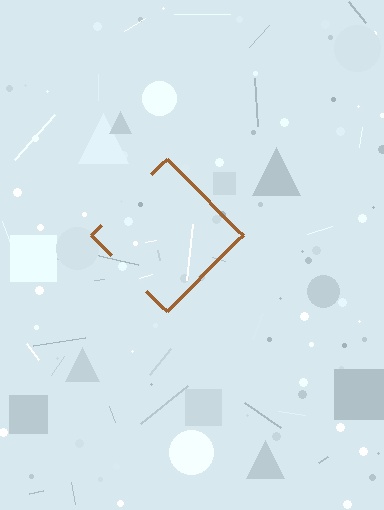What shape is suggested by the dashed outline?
The dashed outline suggests a diamond.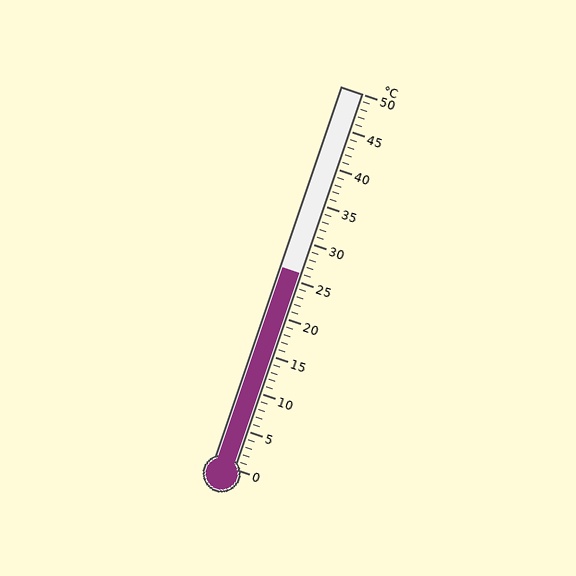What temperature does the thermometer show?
The thermometer shows approximately 26°C.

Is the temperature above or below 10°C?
The temperature is above 10°C.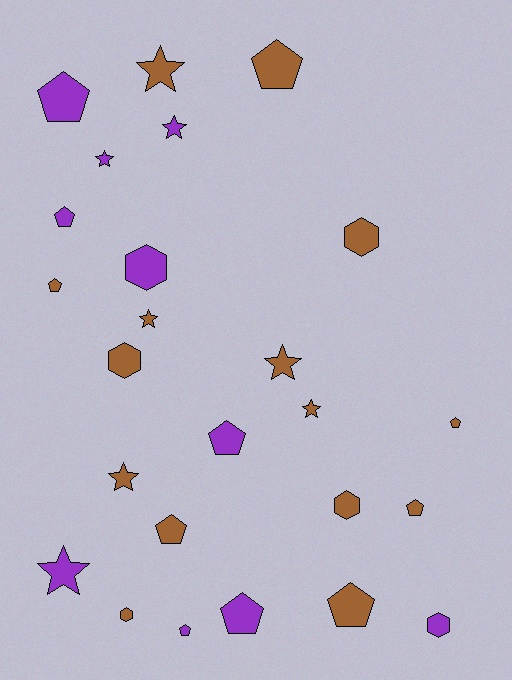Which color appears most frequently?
Brown, with 15 objects.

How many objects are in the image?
There are 25 objects.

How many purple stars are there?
There are 3 purple stars.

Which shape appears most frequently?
Pentagon, with 11 objects.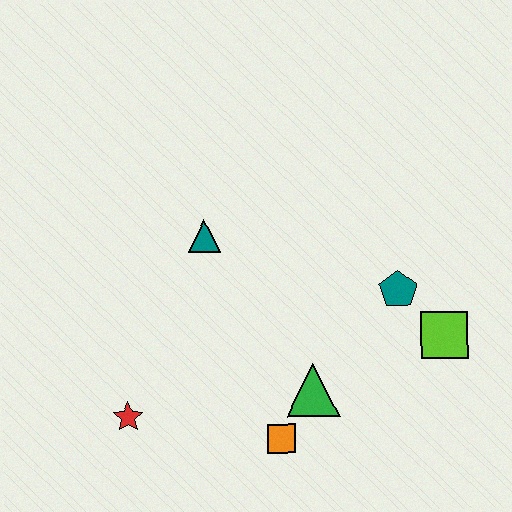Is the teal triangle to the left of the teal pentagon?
Yes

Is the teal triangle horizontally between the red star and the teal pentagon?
Yes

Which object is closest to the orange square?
The green triangle is closest to the orange square.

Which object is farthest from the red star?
The lime square is farthest from the red star.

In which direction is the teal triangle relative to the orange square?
The teal triangle is above the orange square.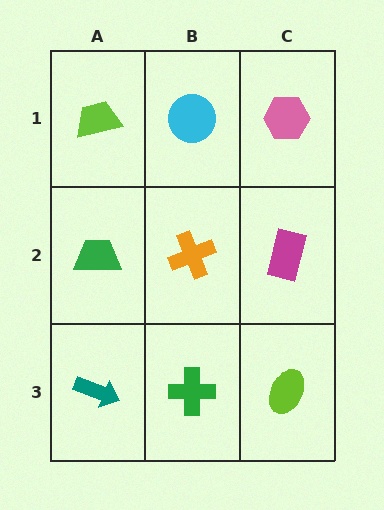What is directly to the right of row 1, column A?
A cyan circle.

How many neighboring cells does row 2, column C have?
3.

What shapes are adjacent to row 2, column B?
A cyan circle (row 1, column B), a green cross (row 3, column B), a green trapezoid (row 2, column A), a magenta rectangle (row 2, column C).